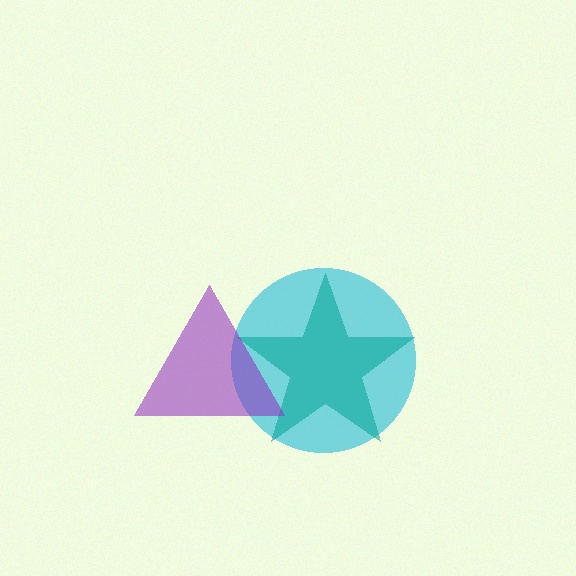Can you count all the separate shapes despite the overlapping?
Yes, there are 3 separate shapes.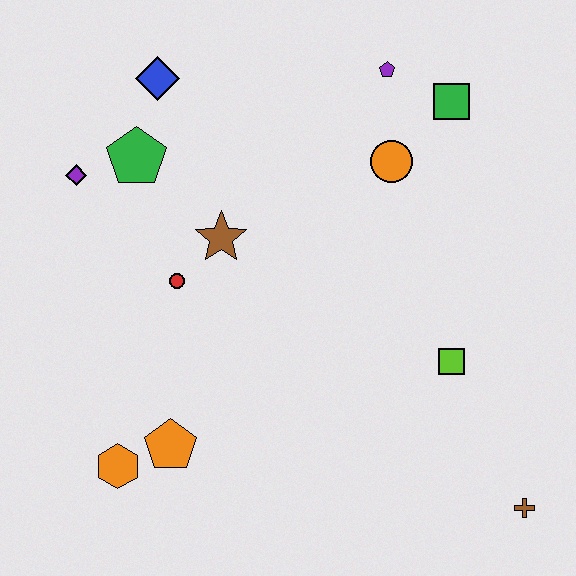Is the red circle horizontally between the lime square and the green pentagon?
Yes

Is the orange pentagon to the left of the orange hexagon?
No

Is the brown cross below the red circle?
Yes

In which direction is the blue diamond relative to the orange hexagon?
The blue diamond is above the orange hexagon.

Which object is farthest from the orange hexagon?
The green square is farthest from the orange hexagon.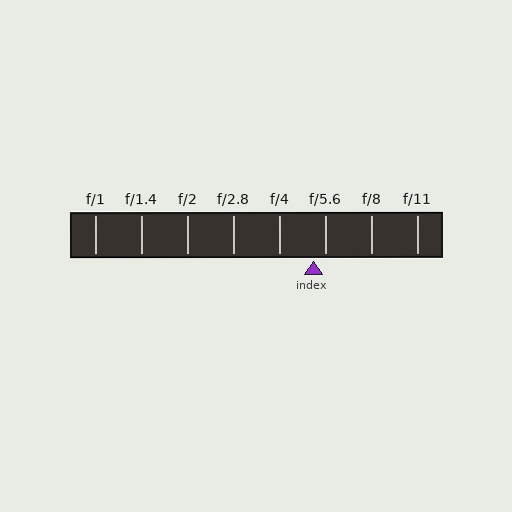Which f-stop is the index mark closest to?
The index mark is closest to f/5.6.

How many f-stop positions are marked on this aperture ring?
There are 8 f-stop positions marked.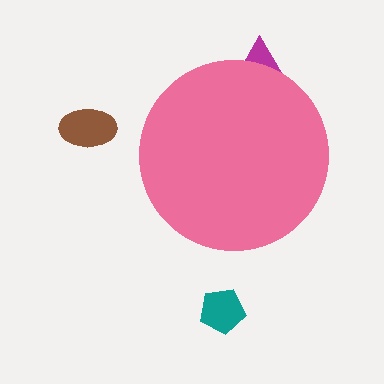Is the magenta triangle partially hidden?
Yes, the magenta triangle is partially hidden behind the pink circle.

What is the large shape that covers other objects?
A pink circle.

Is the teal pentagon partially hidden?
No, the teal pentagon is fully visible.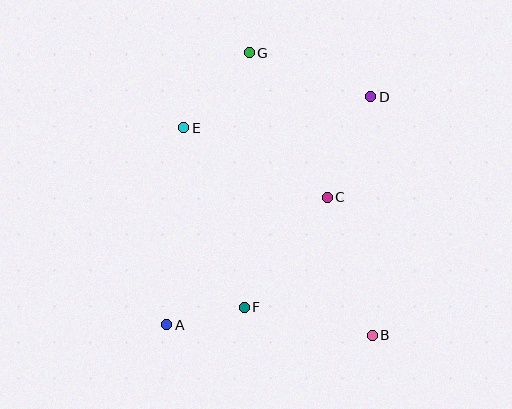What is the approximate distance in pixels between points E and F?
The distance between E and F is approximately 189 pixels.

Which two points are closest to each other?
Points A and F are closest to each other.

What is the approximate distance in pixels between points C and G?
The distance between C and G is approximately 164 pixels.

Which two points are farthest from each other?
Points B and G are farthest from each other.